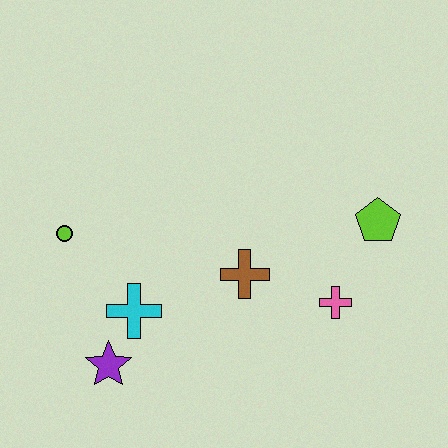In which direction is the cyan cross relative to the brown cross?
The cyan cross is to the left of the brown cross.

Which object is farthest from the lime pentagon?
The lime circle is farthest from the lime pentagon.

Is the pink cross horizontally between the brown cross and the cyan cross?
No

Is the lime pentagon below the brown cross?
No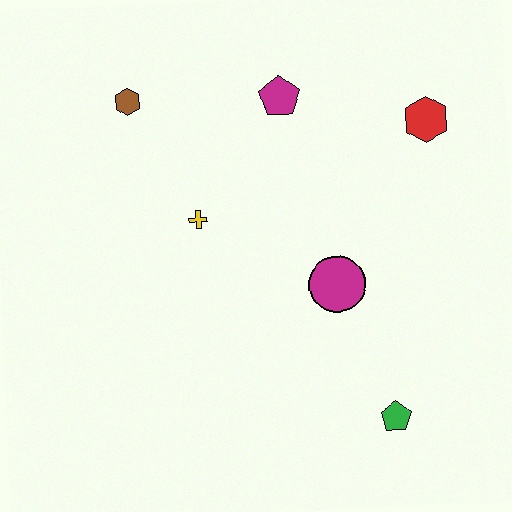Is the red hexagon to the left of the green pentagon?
No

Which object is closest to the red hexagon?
The magenta pentagon is closest to the red hexagon.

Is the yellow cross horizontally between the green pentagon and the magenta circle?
No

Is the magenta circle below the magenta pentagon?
Yes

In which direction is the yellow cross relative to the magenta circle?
The yellow cross is to the left of the magenta circle.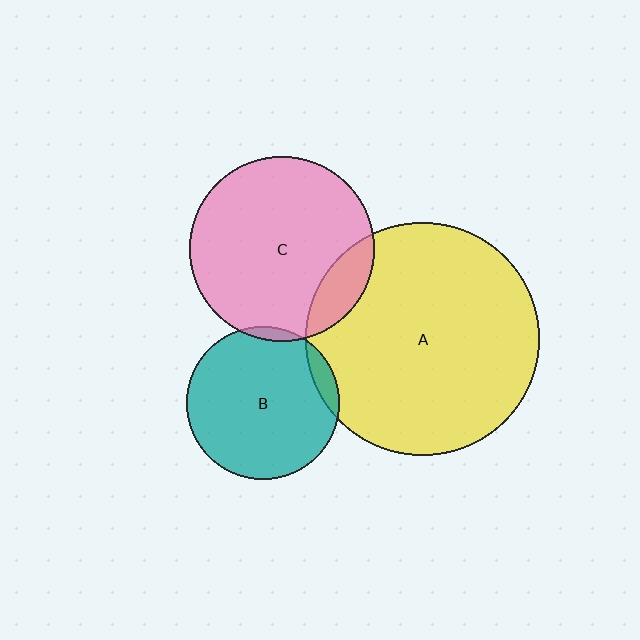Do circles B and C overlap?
Yes.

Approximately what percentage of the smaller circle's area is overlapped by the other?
Approximately 5%.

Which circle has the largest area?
Circle A (yellow).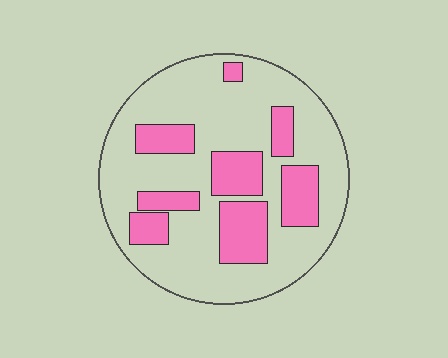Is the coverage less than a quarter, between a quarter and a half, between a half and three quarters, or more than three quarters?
Between a quarter and a half.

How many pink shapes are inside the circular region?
8.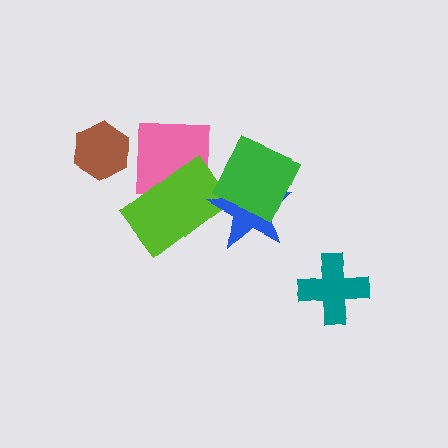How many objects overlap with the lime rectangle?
3 objects overlap with the lime rectangle.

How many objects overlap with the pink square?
1 object overlaps with the pink square.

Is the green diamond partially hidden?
No, no other shape covers it.